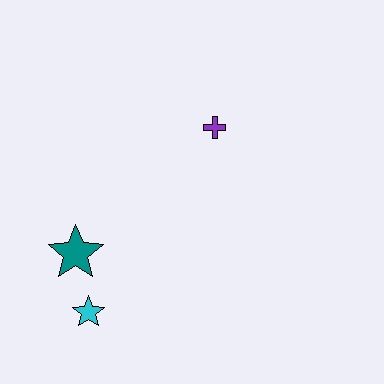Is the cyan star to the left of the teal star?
No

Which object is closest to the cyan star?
The teal star is closest to the cyan star.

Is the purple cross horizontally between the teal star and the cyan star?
No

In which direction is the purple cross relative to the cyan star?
The purple cross is above the cyan star.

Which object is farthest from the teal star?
The purple cross is farthest from the teal star.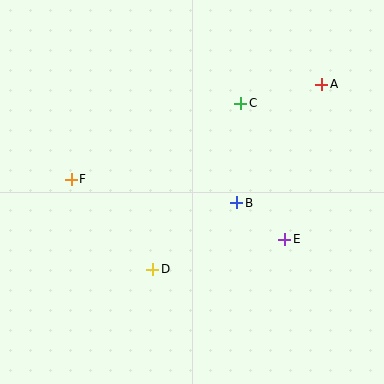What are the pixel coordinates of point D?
Point D is at (153, 269).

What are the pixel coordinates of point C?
Point C is at (241, 103).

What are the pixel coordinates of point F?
Point F is at (71, 179).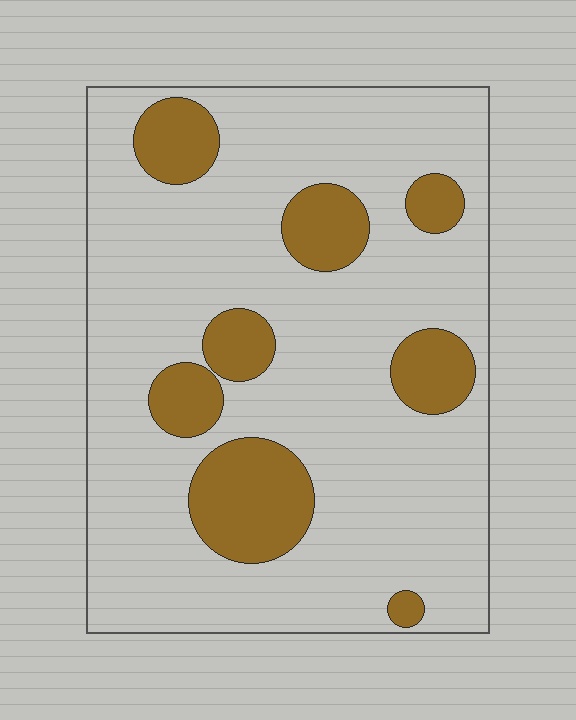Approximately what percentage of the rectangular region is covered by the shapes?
Approximately 20%.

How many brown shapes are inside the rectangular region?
8.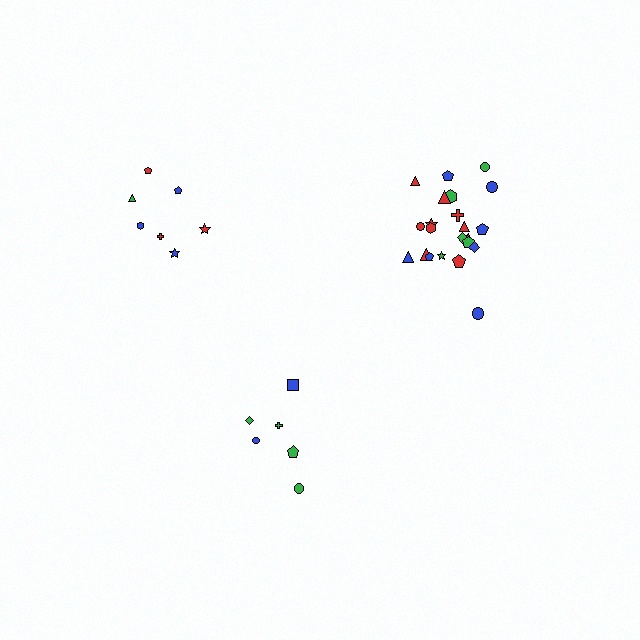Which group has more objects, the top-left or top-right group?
The top-right group.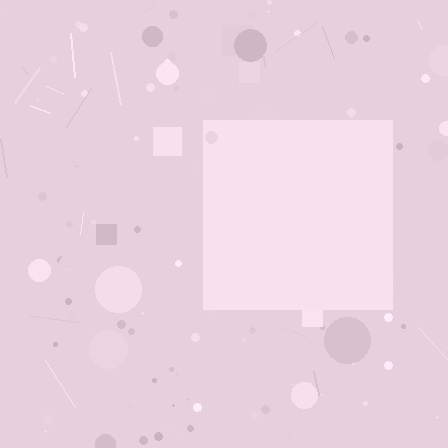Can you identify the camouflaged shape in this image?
The camouflaged shape is a square.